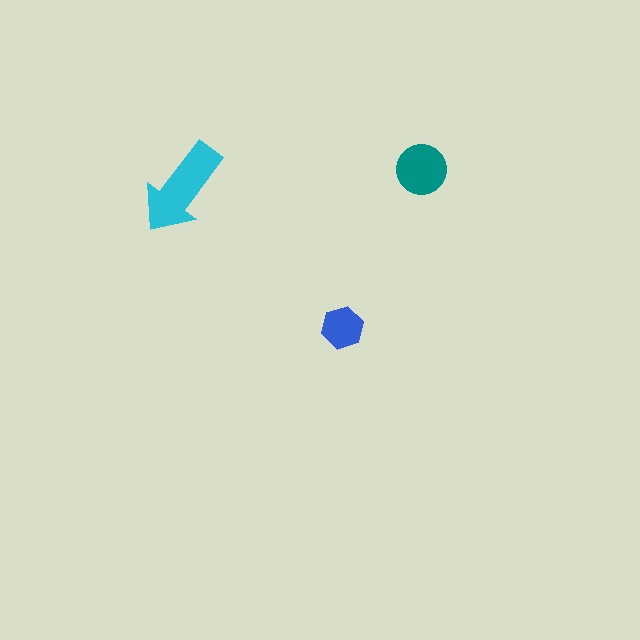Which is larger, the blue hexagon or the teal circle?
The teal circle.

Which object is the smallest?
The blue hexagon.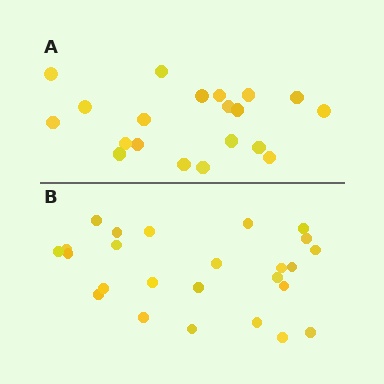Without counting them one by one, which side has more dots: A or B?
Region B (the bottom region) has more dots.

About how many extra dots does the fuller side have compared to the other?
Region B has about 5 more dots than region A.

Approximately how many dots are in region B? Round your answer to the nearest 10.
About 20 dots. (The exact count is 25, which rounds to 20.)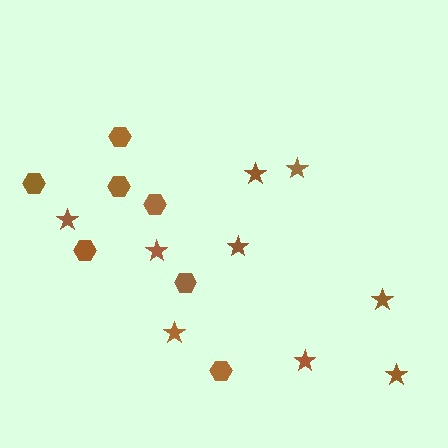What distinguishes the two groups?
There are 2 groups: one group of stars (9) and one group of hexagons (7).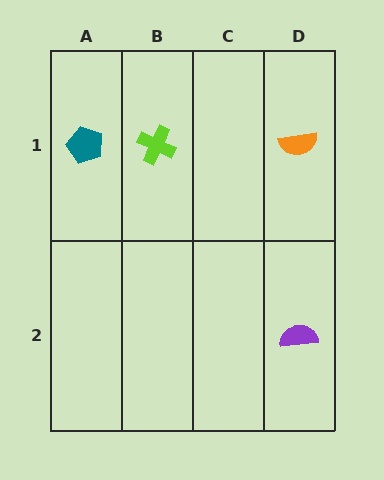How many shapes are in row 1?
3 shapes.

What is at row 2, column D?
A purple semicircle.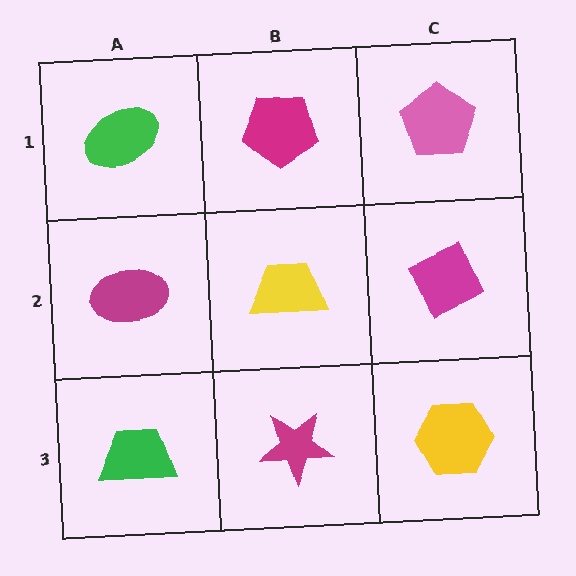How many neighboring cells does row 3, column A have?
2.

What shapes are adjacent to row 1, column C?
A magenta diamond (row 2, column C), a magenta pentagon (row 1, column B).